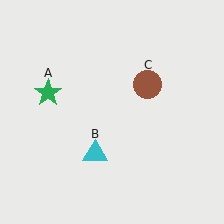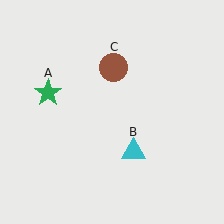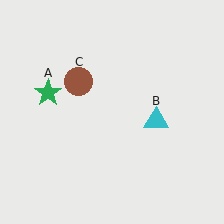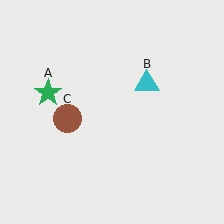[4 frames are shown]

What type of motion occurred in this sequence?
The cyan triangle (object B), brown circle (object C) rotated counterclockwise around the center of the scene.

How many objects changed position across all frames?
2 objects changed position: cyan triangle (object B), brown circle (object C).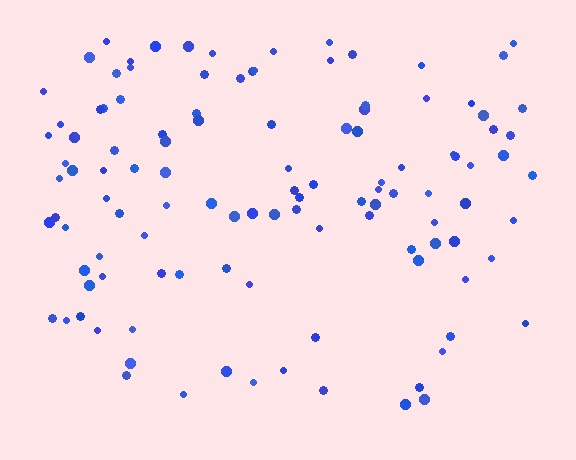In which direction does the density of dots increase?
From bottom to top, with the top side densest.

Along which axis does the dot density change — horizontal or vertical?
Vertical.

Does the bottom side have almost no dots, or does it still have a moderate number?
Still a moderate number, just noticeably fewer than the top.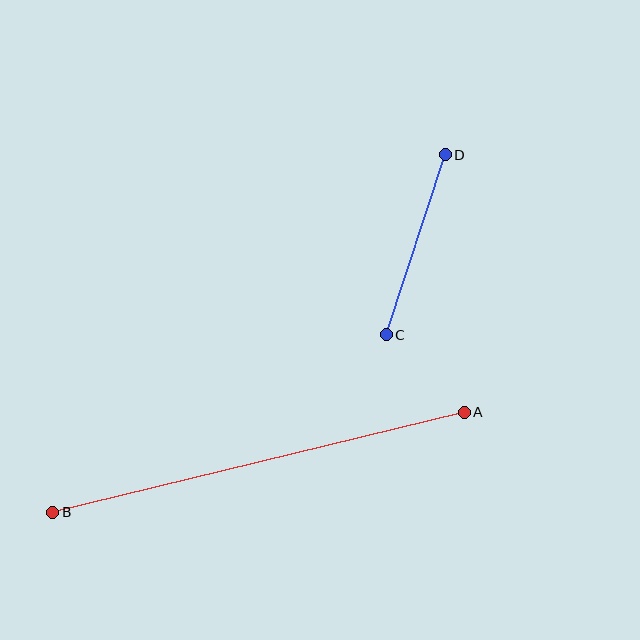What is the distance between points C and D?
The distance is approximately 190 pixels.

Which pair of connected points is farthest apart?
Points A and B are farthest apart.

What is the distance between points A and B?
The distance is approximately 423 pixels.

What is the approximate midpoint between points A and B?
The midpoint is at approximately (258, 462) pixels.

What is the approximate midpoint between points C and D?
The midpoint is at approximately (416, 245) pixels.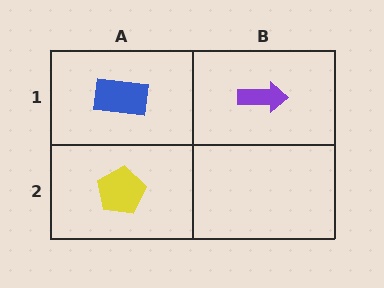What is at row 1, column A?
A blue rectangle.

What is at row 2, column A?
A yellow pentagon.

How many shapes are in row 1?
2 shapes.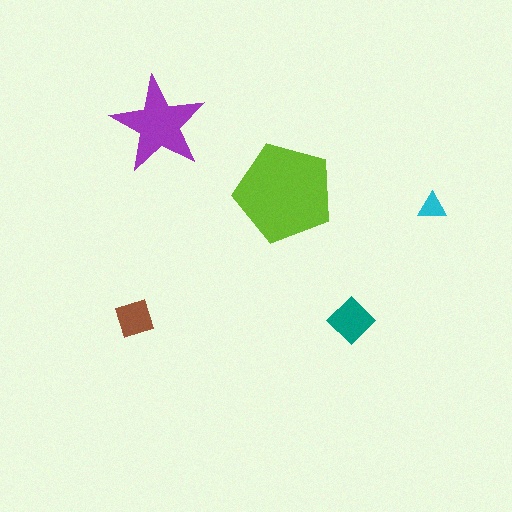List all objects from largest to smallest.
The lime pentagon, the purple star, the teal diamond, the brown square, the cyan triangle.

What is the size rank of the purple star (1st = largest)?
2nd.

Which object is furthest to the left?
The brown square is leftmost.